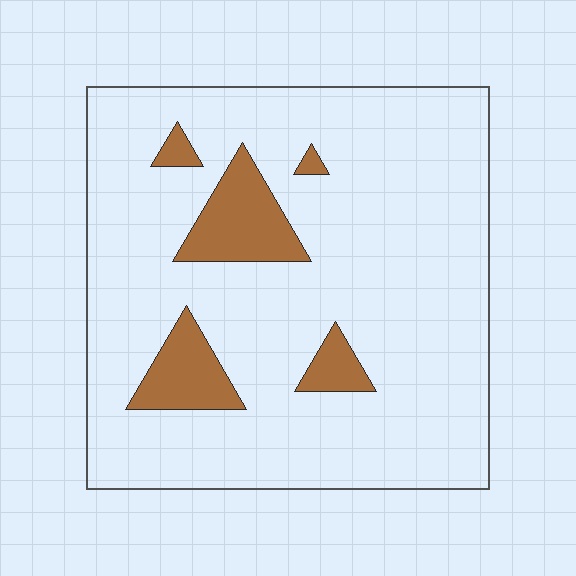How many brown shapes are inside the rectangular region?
5.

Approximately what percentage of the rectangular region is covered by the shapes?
Approximately 10%.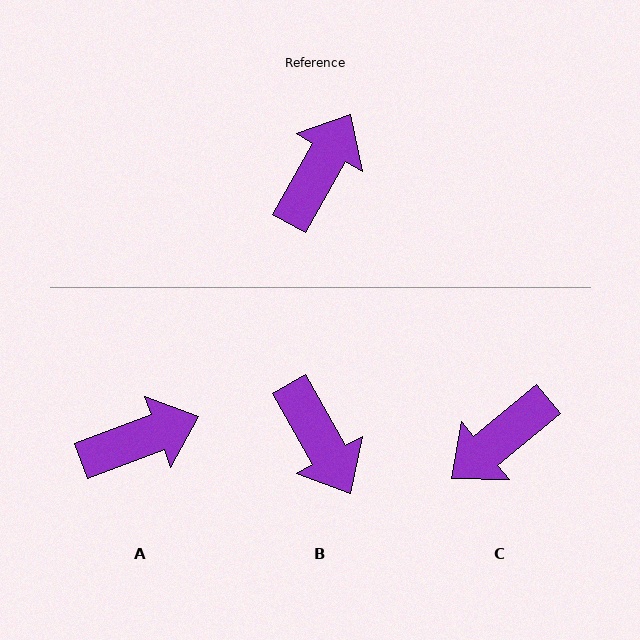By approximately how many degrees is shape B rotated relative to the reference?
Approximately 121 degrees clockwise.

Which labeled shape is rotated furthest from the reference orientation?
C, about 159 degrees away.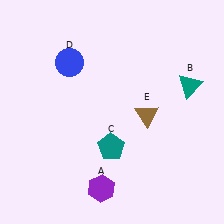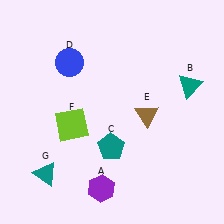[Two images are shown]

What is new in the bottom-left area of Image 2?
A teal triangle (G) was added in the bottom-left area of Image 2.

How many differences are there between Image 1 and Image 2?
There are 2 differences between the two images.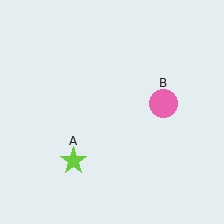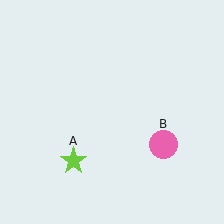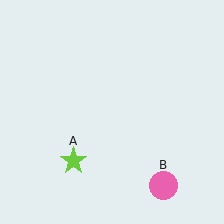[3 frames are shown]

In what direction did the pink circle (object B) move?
The pink circle (object B) moved down.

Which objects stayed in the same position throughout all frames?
Lime star (object A) remained stationary.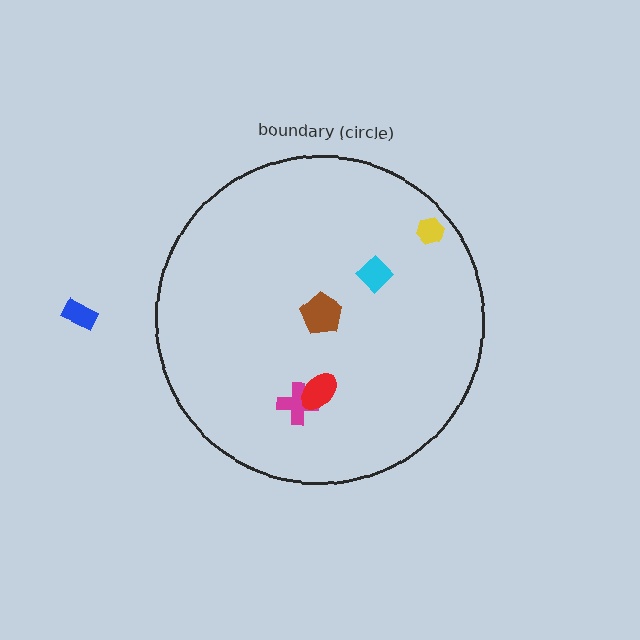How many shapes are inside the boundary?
6 inside, 1 outside.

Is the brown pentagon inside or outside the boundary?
Inside.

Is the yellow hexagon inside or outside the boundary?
Inside.